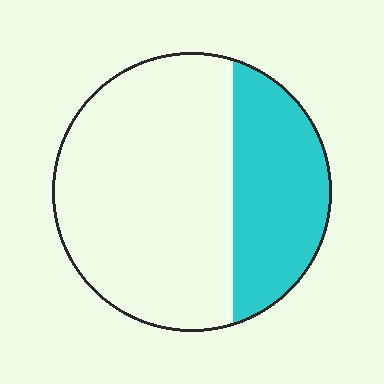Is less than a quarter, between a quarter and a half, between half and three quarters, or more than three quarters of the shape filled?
Between a quarter and a half.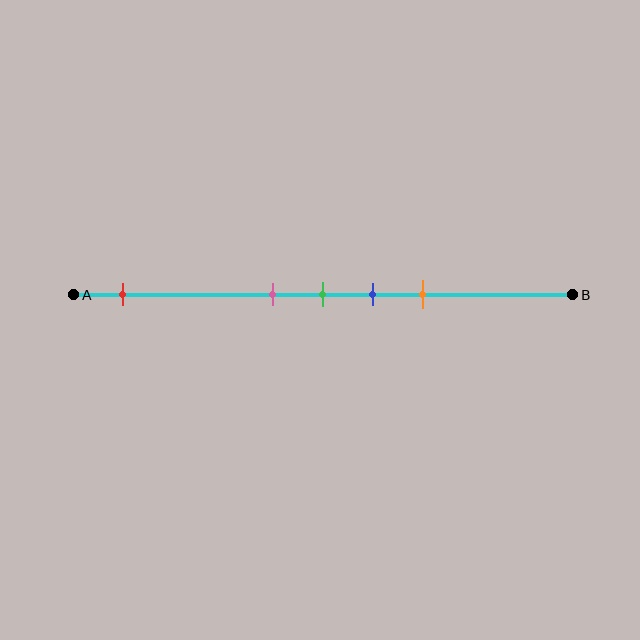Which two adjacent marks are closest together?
The pink and green marks are the closest adjacent pair.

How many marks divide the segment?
There are 5 marks dividing the segment.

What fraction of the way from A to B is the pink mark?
The pink mark is approximately 40% (0.4) of the way from A to B.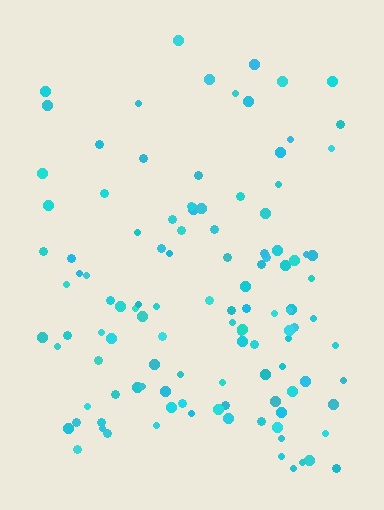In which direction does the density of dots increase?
From top to bottom, with the bottom side densest.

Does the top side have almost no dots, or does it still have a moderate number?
Still a moderate number, just noticeably fewer than the bottom.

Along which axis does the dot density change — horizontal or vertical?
Vertical.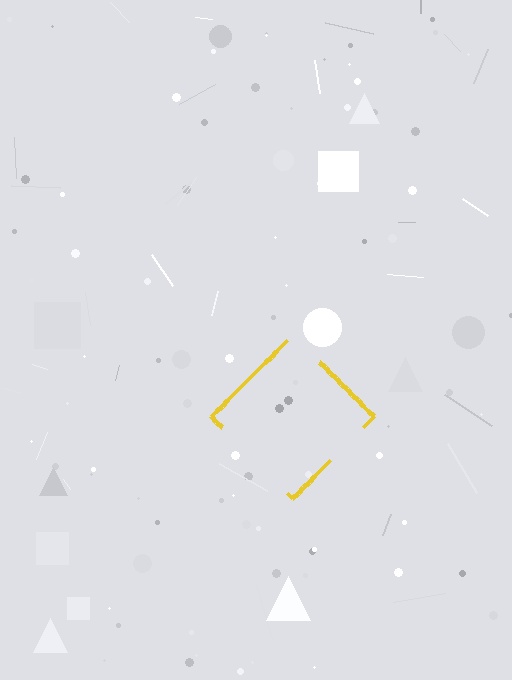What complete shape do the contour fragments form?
The contour fragments form a diamond.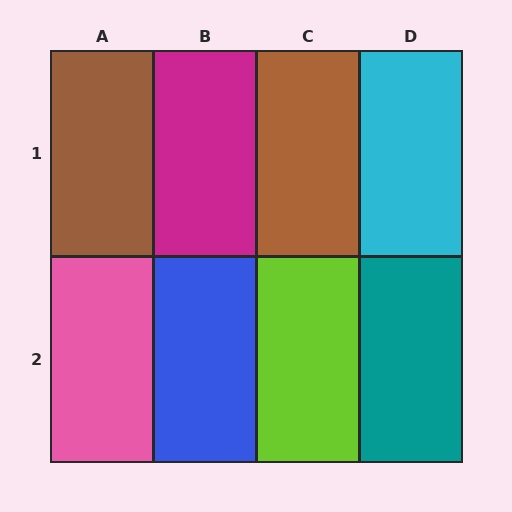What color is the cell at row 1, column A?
Brown.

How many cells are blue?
1 cell is blue.